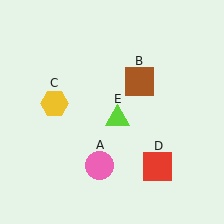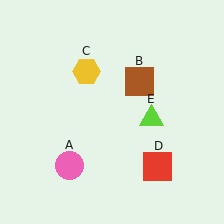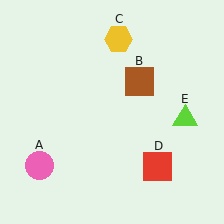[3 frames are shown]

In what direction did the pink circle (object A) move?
The pink circle (object A) moved left.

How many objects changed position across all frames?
3 objects changed position: pink circle (object A), yellow hexagon (object C), lime triangle (object E).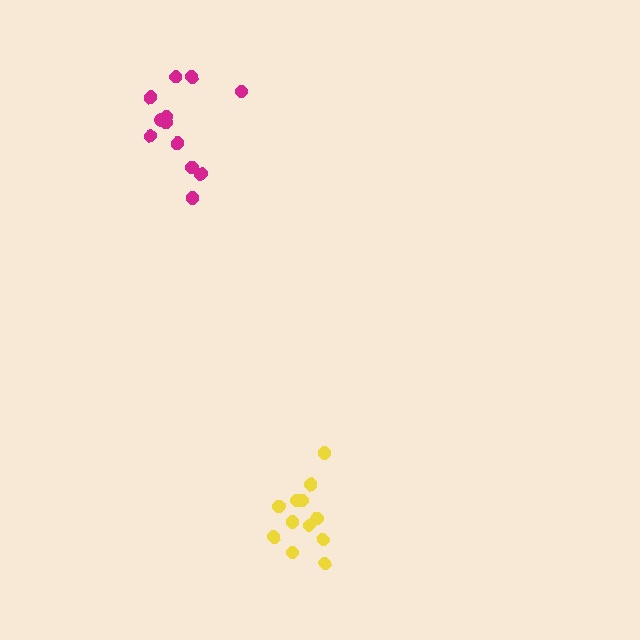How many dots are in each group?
Group 1: 12 dots, Group 2: 12 dots (24 total).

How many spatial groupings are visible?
There are 2 spatial groupings.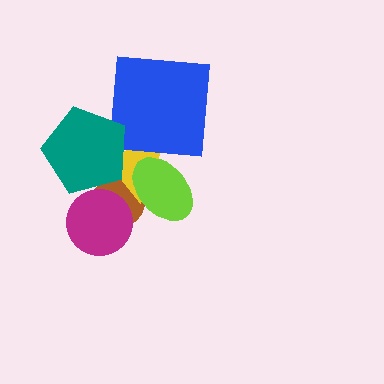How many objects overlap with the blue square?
1 object overlaps with the blue square.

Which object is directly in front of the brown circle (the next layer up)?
The magenta circle is directly in front of the brown circle.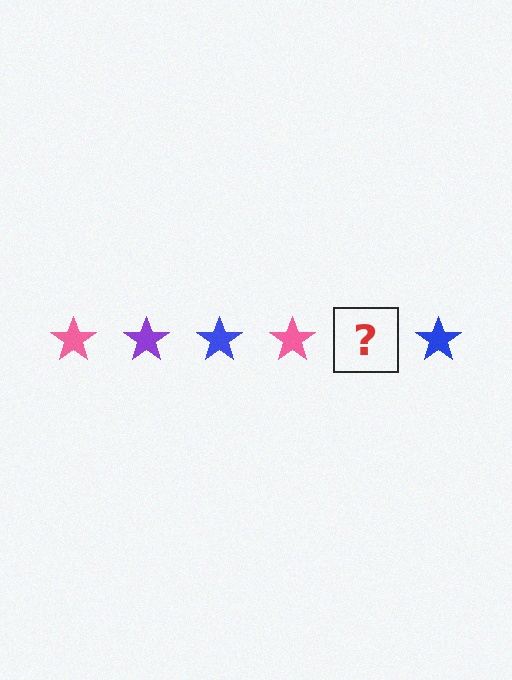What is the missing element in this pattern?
The missing element is a purple star.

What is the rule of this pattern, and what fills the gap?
The rule is that the pattern cycles through pink, purple, blue stars. The gap should be filled with a purple star.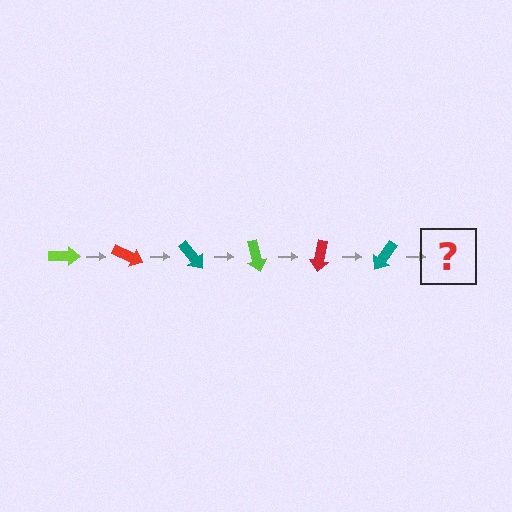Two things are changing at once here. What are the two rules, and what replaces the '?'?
The two rules are that it rotates 25 degrees each step and the color cycles through lime, red, and teal. The '?' should be a lime arrow, rotated 150 degrees from the start.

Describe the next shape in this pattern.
It should be a lime arrow, rotated 150 degrees from the start.